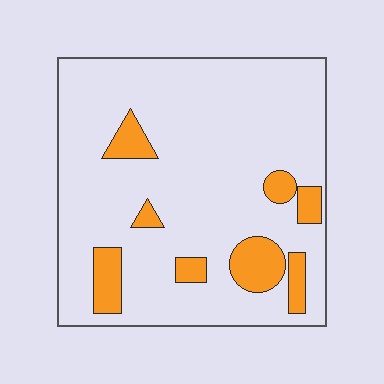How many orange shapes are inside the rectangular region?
8.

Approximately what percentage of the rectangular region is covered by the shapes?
Approximately 15%.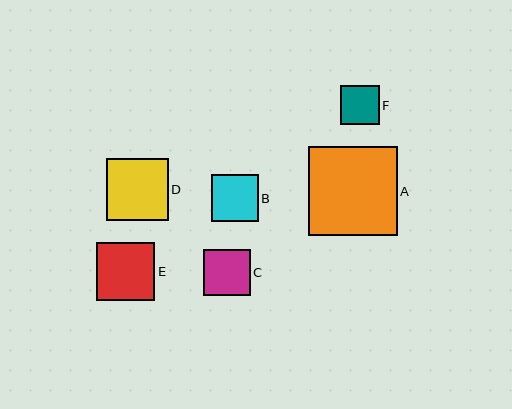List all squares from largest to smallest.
From largest to smallest: A, D, E, B, C, F.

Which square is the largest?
Square A is the largest with a size of approximately 89 pixels.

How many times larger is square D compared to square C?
Square D is approximately 1.3 times the size of square C.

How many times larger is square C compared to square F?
Square C is approximately 1.2 times the size of square F.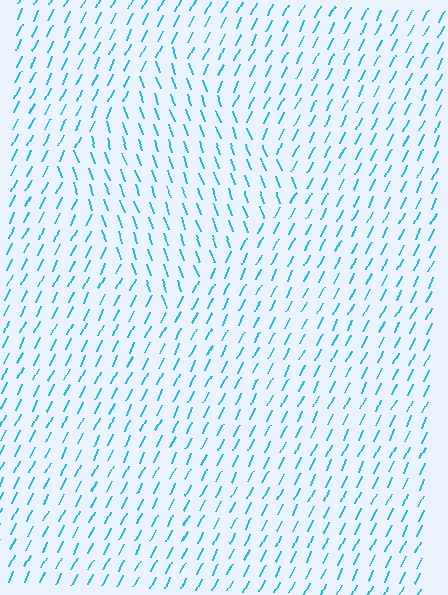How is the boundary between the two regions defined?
The boundary is defined purely by a change in line orientation (approximately 45 degrees difference). All lines are the same color and thickness.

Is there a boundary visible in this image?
Yes, there is a texture boundary formed by a change in line orientation.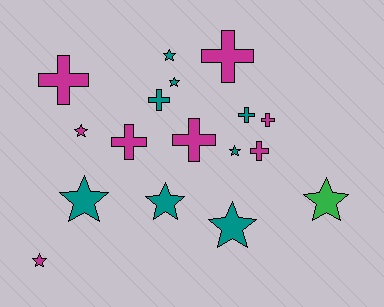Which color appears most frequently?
Teal, with 8 objects.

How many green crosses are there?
There are no green crosses.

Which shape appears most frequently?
Star, with 9 objects.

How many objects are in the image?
There are 17 objects.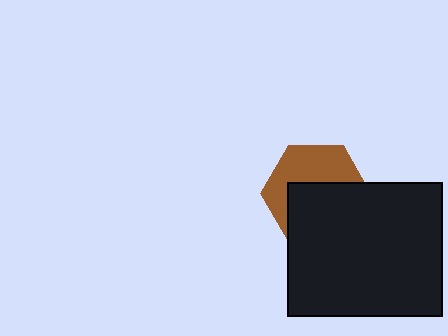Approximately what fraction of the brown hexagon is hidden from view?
Roughly 54% of the brown hexagon is hidden behind the black rectangle.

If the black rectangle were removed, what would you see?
You would see the complete brown hexagon.